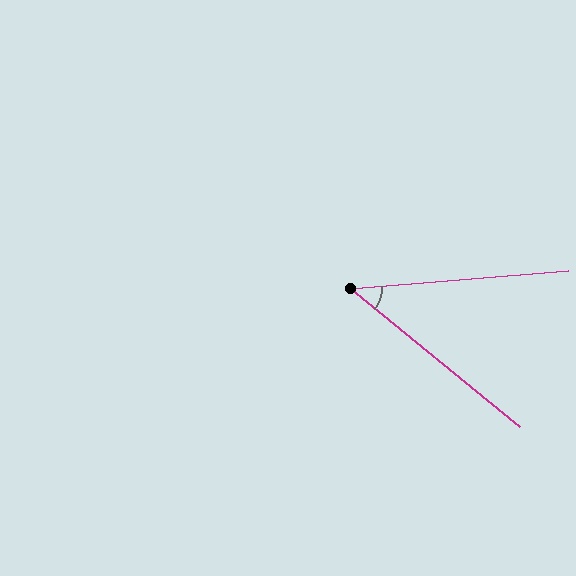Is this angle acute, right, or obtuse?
It is acute.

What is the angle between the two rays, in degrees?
Approximately 44 degrees.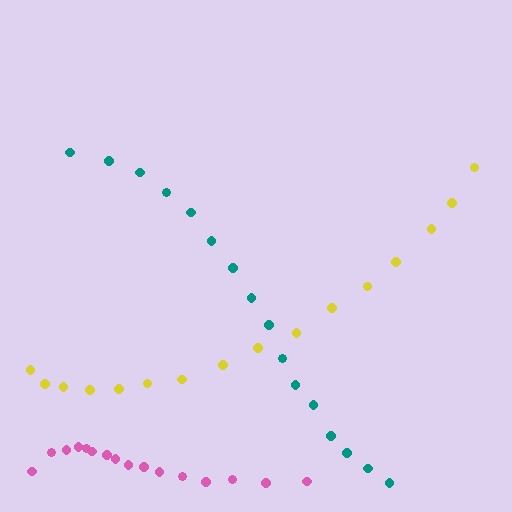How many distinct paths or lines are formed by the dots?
There are 3 distinct paths.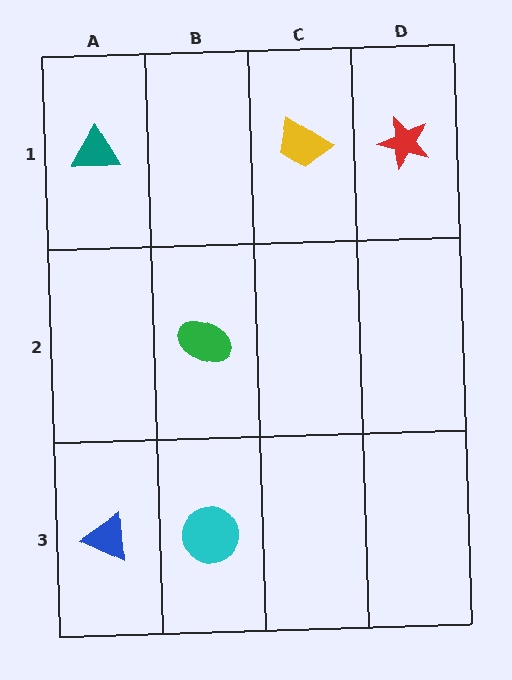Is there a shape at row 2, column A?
No, that cell is empty.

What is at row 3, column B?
A cyan circle.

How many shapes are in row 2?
1 shape.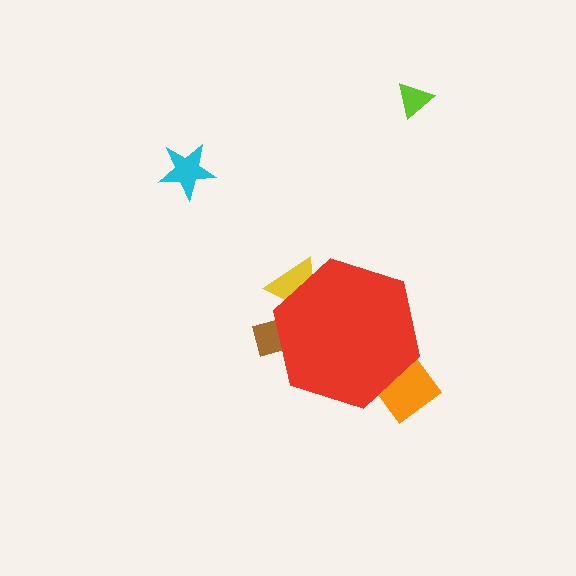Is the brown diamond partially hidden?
Yes, the brown diamond is partially hidden behind the red hexagon.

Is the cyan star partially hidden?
No, the cyan star is fully visible.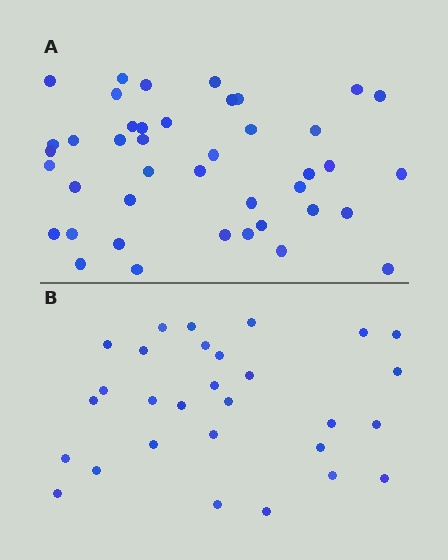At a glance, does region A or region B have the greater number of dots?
Region A (the top region) has more dots.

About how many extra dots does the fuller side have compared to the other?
Region A has approximately 15 more dots than region B.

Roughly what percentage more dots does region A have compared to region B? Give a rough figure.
About 45% more.